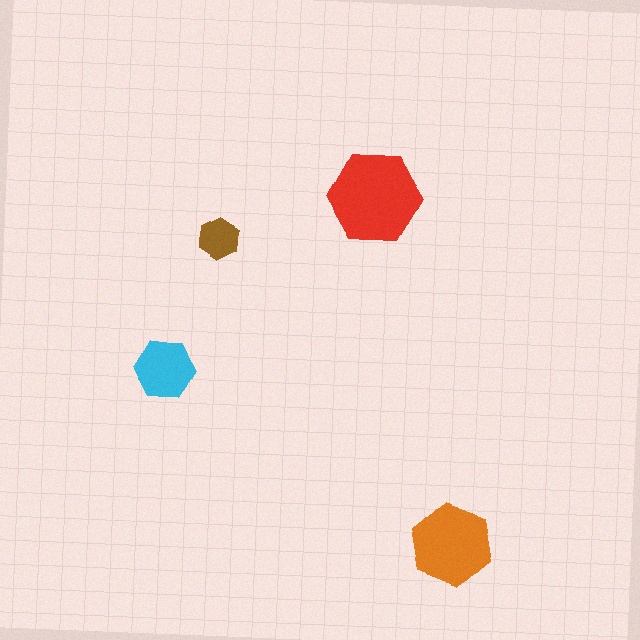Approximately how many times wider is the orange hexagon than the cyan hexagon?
About 1.5 times wider.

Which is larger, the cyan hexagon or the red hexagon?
The red one.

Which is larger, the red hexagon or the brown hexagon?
The red one.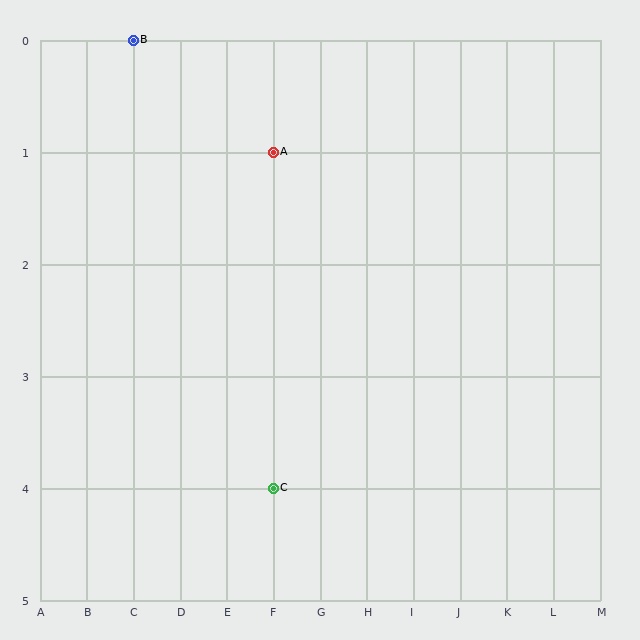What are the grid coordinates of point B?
Point B is at grid coordinates (C, 0).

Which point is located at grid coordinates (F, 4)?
Point C is at (F, 4).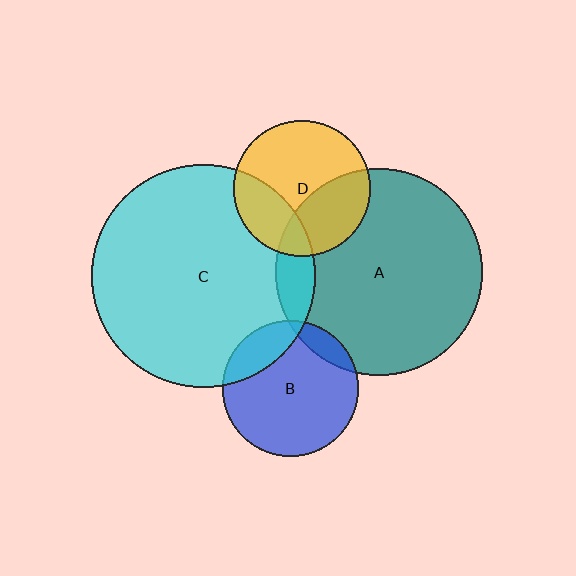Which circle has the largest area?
Circle C (cyan).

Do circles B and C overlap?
Yes.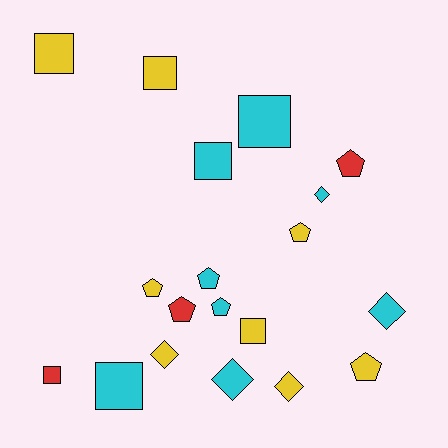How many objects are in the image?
There are 19 objects.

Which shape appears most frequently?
Square, with 7 objects.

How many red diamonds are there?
There are no red diamonds.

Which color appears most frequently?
Cyan, with 8 objects.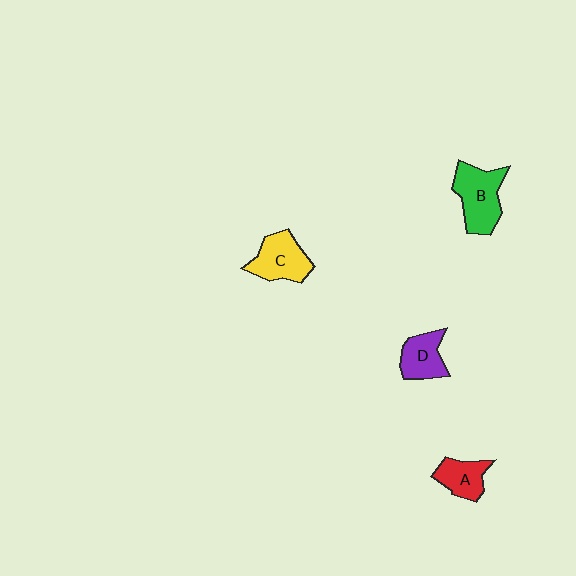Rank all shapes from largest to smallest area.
From largest to smallest: B (green), C (yellow), D (purple), A (red).